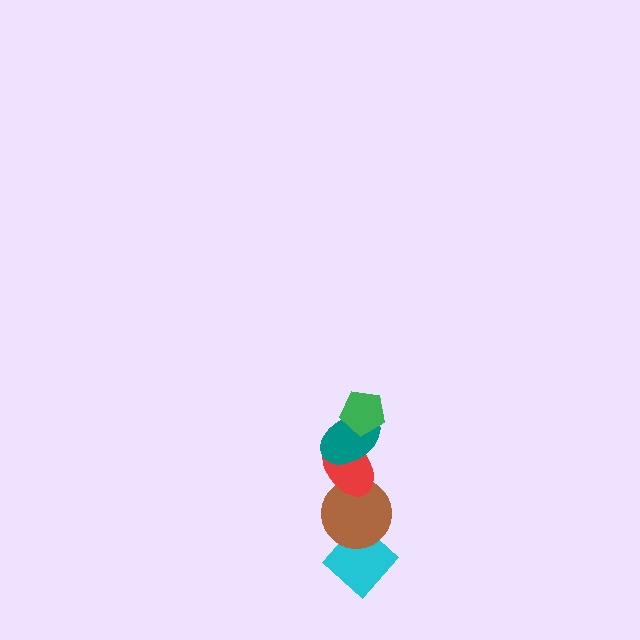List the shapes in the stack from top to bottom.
From top to bottom: the green pentagon, the teal ellipse, the red ellipse, the brown circle, the cyan diamond.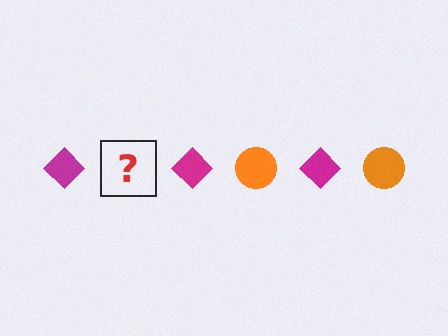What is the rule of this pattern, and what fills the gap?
The rule is that the pattern alternates between magenta diamond and orange circle. The gap should be filled with an orange circle.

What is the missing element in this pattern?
The missing element is an orange circle.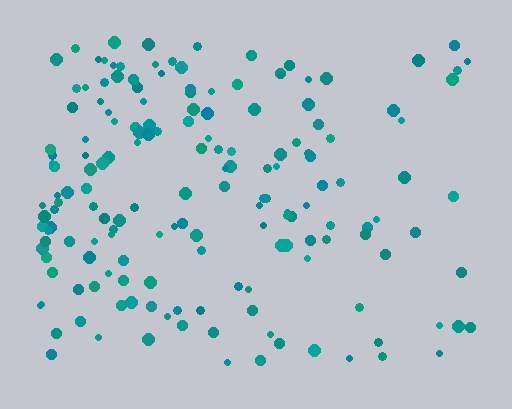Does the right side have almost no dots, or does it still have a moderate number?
Still a moderate number, just noticeably fewer than the left.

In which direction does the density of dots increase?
From right to left, with the left side densest.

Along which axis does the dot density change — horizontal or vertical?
Horizontal.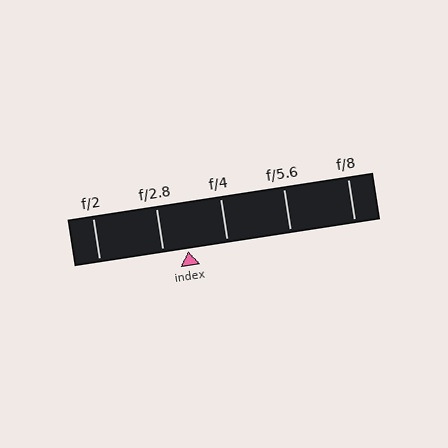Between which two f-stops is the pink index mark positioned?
The index mark is between f/2.8 and f/4.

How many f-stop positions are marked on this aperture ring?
There are 5 f-stop positions marked.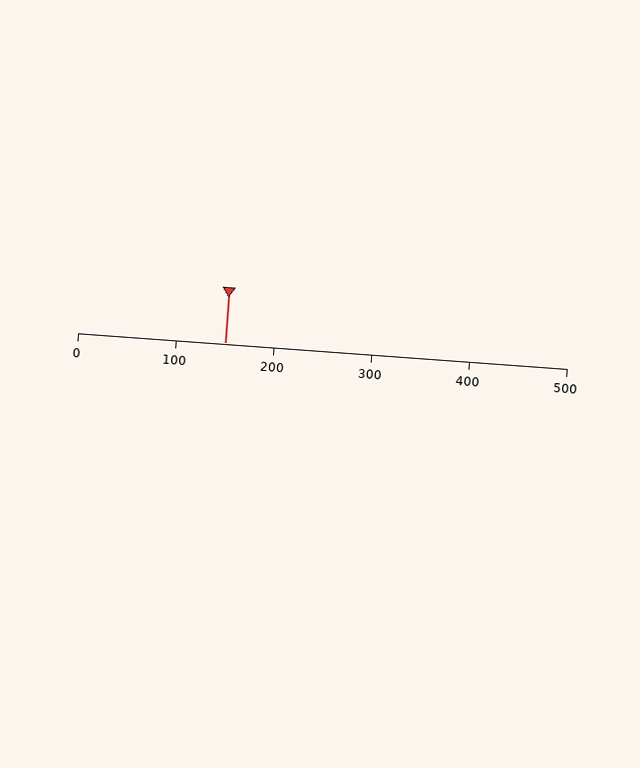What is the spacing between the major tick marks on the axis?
The major ticks are spaced 100 apart.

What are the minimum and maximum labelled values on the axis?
The axis runs from 0 to 500.